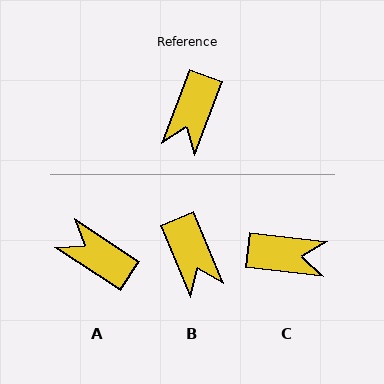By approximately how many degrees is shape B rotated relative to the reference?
Approximately 43 degrees counter-clockwise.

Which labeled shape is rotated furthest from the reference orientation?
C, about 104 degrees away.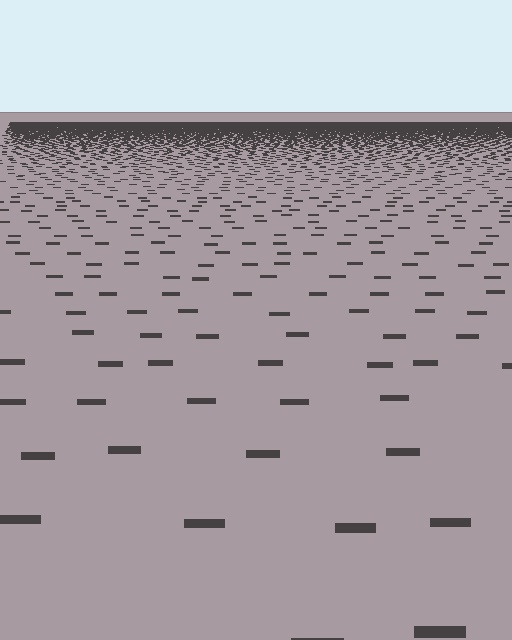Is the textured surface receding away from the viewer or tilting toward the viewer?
The surface is receding away from the viewer. Texture elements get smaller and denser toward the top.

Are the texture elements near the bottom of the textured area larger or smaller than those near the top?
Larger. Near the bottom, elements are closer to the viewer and appear at a bigger on-screen size.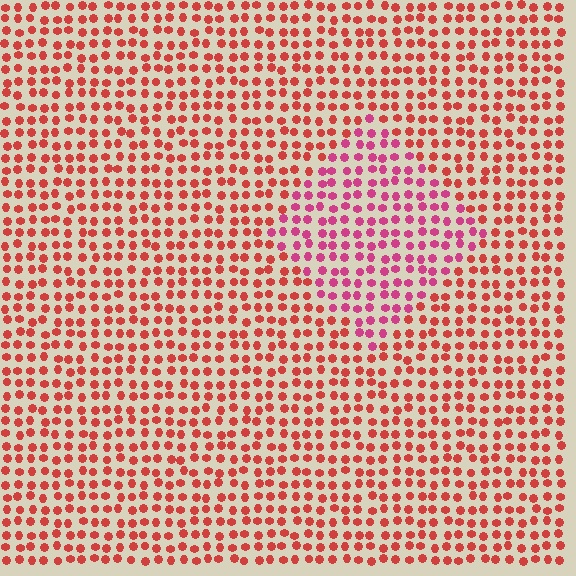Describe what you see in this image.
The image is filled with small red elements in a uniform arrangement. A diamond-shaped region is visible where the elements are tinted to a slightly different hue, forming a subtle color boundary.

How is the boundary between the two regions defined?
The boundary is defined purely by a slight shift in hue (about 32 degrees). Spacing, size, and orientation are identical on both sides.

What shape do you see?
I see a diamond.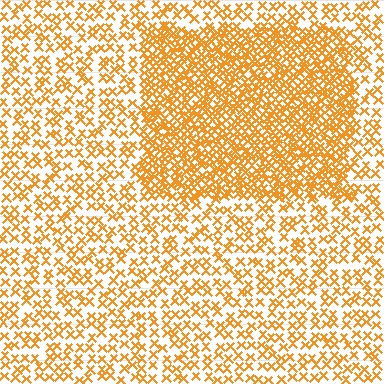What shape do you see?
I see a rectangle.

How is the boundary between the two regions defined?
The boundary is defined by a change in element density (approximately 2.3x ratio). All elements are the same color, size, and shape.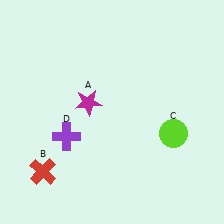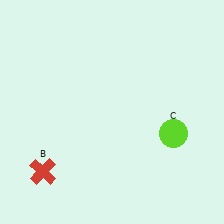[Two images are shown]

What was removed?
The magenta star (A), the purple cross (D) were removed in Image 2.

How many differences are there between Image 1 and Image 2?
There are 2 differences between the two images.